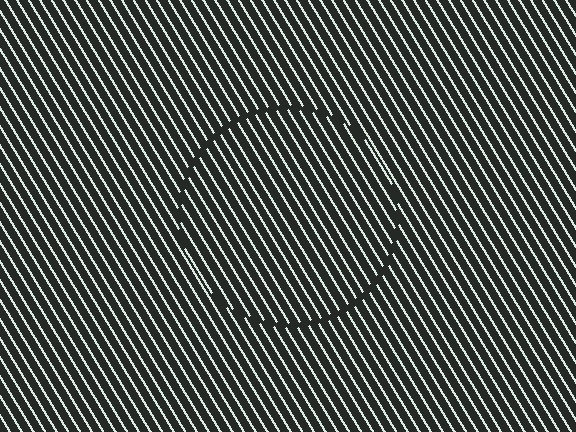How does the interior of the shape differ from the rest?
The interior of the shape contains the same grating, shifted by half a period — the contour is defined by the phase discontinuity where line-ends from the inner and outer gratings abut.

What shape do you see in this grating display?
An illusory circle. The interior of the shape contains the same grating, shifted by half a period — the contour is defined by the phase discontinuity where line-ends from the inner and outer gratings abut.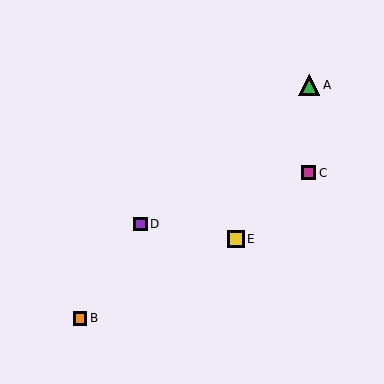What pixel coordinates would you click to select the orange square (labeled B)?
Click at (80, 318) to select the orange square B.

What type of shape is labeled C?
Shape C is a magenta square.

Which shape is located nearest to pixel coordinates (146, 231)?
The purple square (labeled D) at (140, 224) is nearest to that location.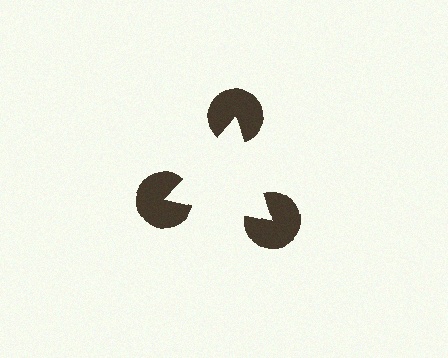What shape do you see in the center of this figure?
An illusory triangle — its edges are inferred from the aligned wedge cuts in the pac-man discs, not physically drawn.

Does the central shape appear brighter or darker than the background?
It typically appears slightly brighter than the background, even though no actual brightness change is drawn.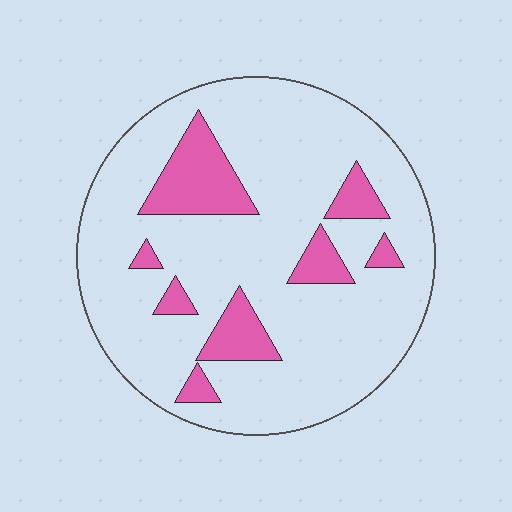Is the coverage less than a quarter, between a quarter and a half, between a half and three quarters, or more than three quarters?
Less than a quarter.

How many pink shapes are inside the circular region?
8.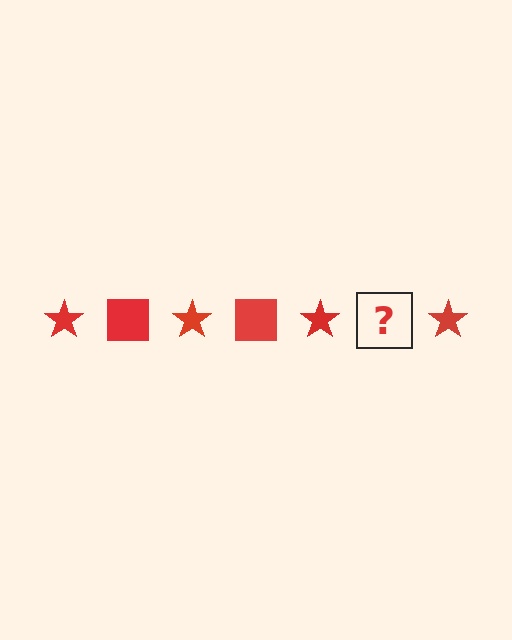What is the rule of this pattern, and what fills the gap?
The rule is that the pattern cycles through star, square shapes in red. The gap should be filled with a red square.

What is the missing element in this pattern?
The missing element is a red square.